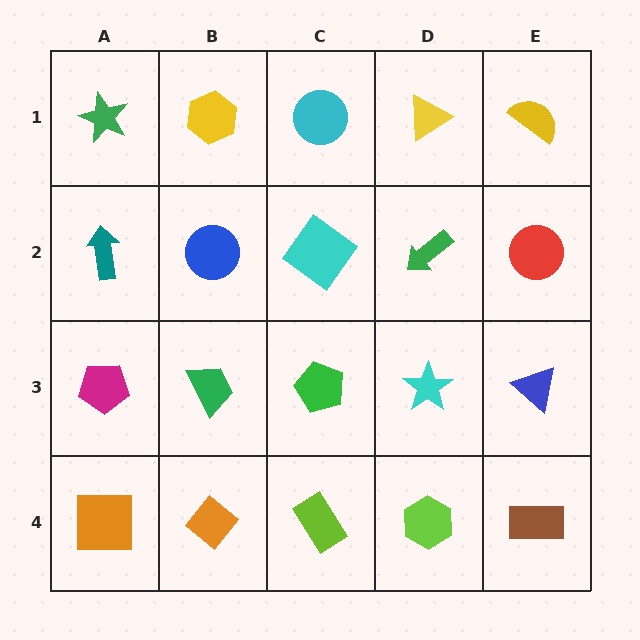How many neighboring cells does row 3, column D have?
4.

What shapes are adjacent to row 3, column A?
A teal arrow (row 2, column A), an orange square (row 4, column A), a green trapezoid (row 3, column B).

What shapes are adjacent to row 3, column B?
A blue circle (row 2, column B), an orange diamond (row 4, column B), a magenta pentagon (row 3, column A), a green pentagon (row 3, column C).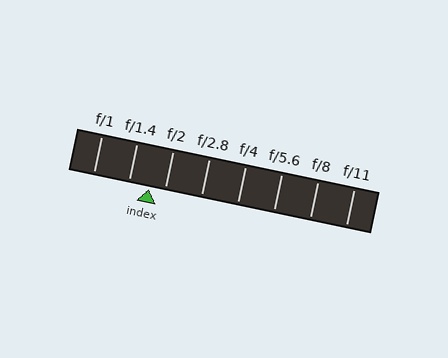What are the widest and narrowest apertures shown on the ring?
The widest aperture shown is f/1 and the narrowest is f/11.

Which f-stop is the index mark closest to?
The index mark is closest to f/2.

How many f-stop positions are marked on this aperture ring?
There are 8 f-stop positions marked.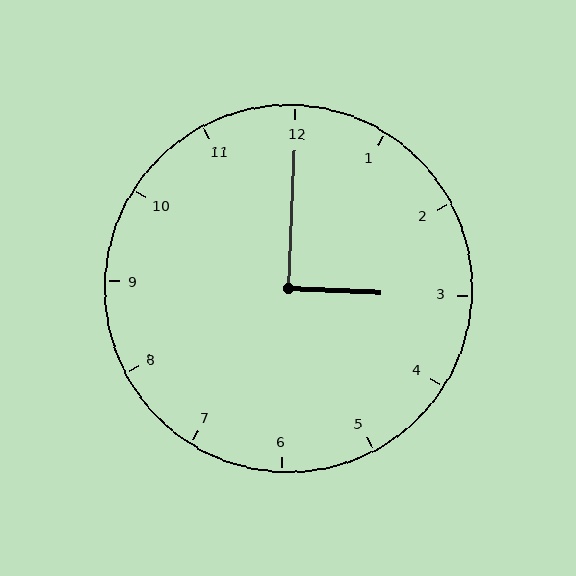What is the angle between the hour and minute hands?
Approximately 90 degrees.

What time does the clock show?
3:00.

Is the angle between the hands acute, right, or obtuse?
It is right.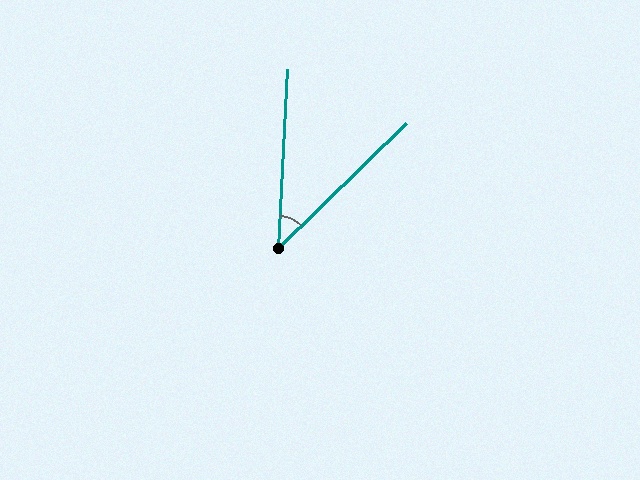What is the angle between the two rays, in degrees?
Approximately 43 degrees.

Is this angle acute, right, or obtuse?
It is acute.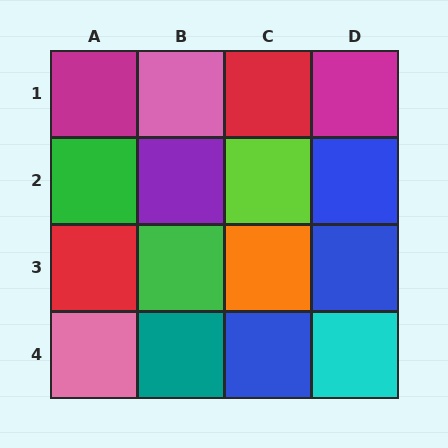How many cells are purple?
1 cell is purple.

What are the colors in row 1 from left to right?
Magenta, pink, red, magenta.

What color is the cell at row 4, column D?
Cyan.